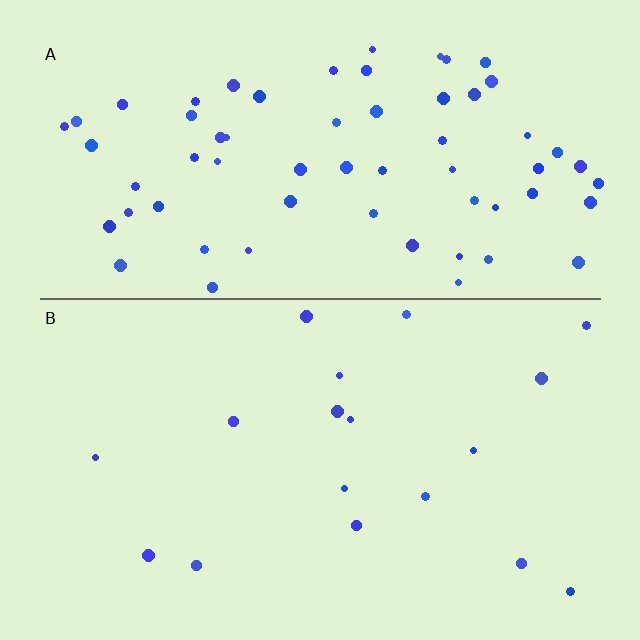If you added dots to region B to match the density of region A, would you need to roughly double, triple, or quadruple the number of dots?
Approximately quadruple.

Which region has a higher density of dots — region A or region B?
A (the top).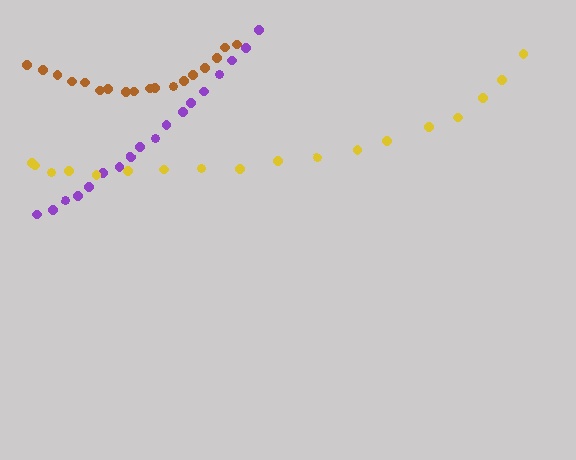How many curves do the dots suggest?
There are 3 distinct paths.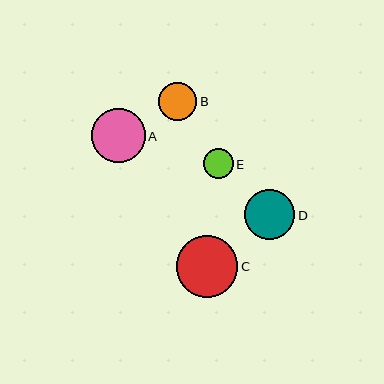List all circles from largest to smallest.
From largest to smallest: C, A, D, B, E.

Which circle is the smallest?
Circle E is the smallest with a size of approximately 30 pixels.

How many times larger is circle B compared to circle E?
Circle B is approximately 1.3 times the size of circle E.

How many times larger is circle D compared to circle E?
Circle D is approximately 1.7 times the size of circle E.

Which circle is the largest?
Circle C is the largest with a size of approximately 62 pixels.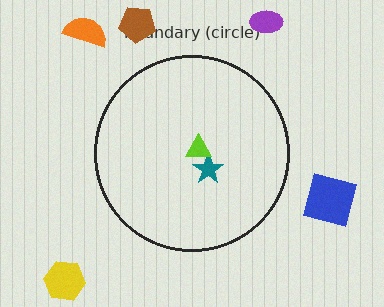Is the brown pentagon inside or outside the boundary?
Outside.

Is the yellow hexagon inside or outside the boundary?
Outside.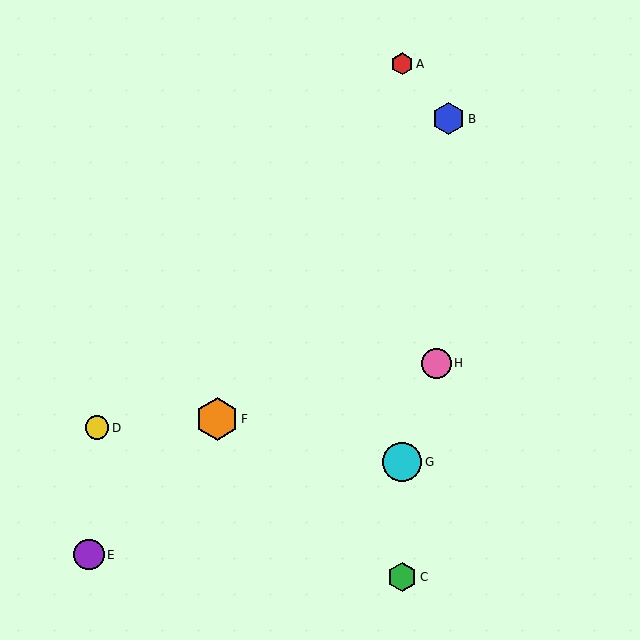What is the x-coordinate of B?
Object B is at x≈449.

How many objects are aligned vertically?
3 objects (A, C, G) are aligned vertically.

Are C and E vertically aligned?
No, C is at x≈402 and E is at x≈89.